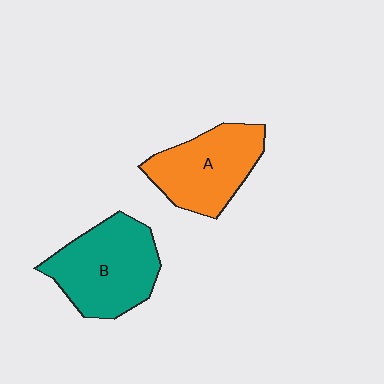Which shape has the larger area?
Shape B (teal).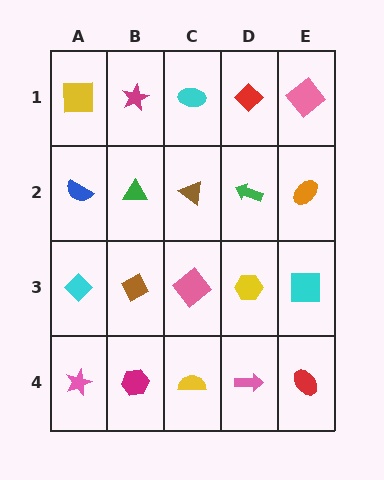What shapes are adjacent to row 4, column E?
A cyan square (row 3, column E), a pink arrow (row 4, column D).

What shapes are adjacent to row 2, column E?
A pink diamond (row 1, column E), a cyan square (row 3, column E), a green arrow (row 2, column D).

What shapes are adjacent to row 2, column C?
A cyan ellipse (row 1, column C), a pink diamond (row 3, column C), a green triangle (row 2, column B), a green arrow (row 2, column D).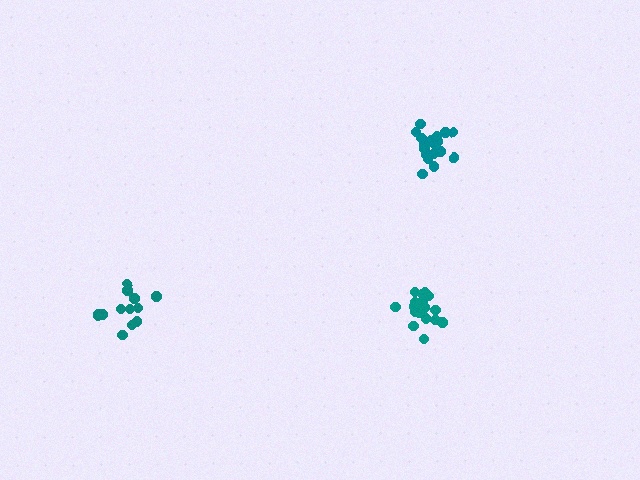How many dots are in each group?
Group 1: 18 dots, Group 2: 13 dots, Group 3: 19 dots (50 total).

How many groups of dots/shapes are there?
There are 3 groups.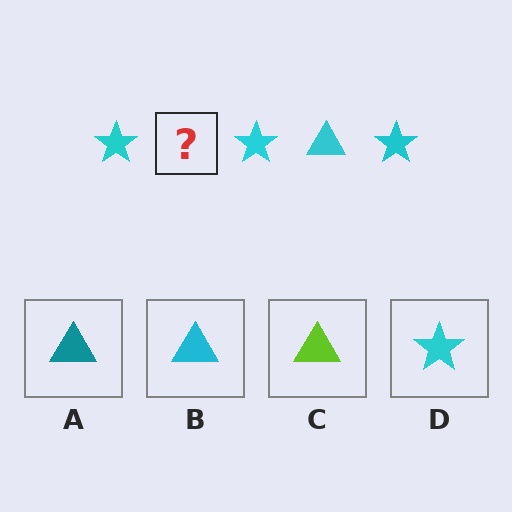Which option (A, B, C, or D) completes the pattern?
B.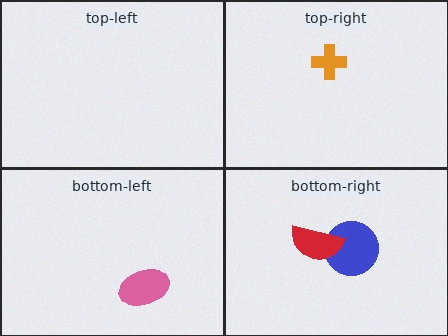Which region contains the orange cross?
The top-right region.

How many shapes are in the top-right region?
1.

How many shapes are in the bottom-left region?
1.